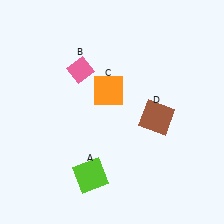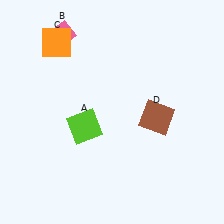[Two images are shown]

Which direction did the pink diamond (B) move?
The pink diamond (B) moved up.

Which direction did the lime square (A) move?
The lime square (A) moved up.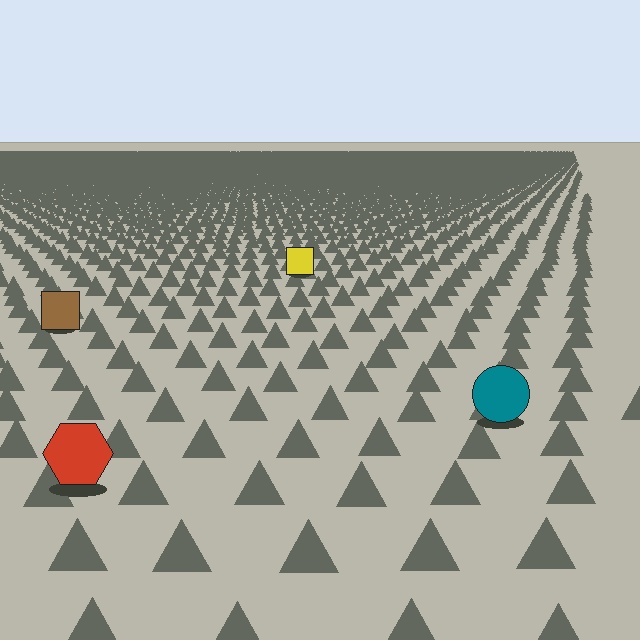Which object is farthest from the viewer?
The yellow square is farthest from the viewer. It appears smaller and the ground texture around it is denser.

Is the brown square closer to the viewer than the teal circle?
No. The teal circle is closer — you can tell from the texture gradient: the ground texture is coarser near it.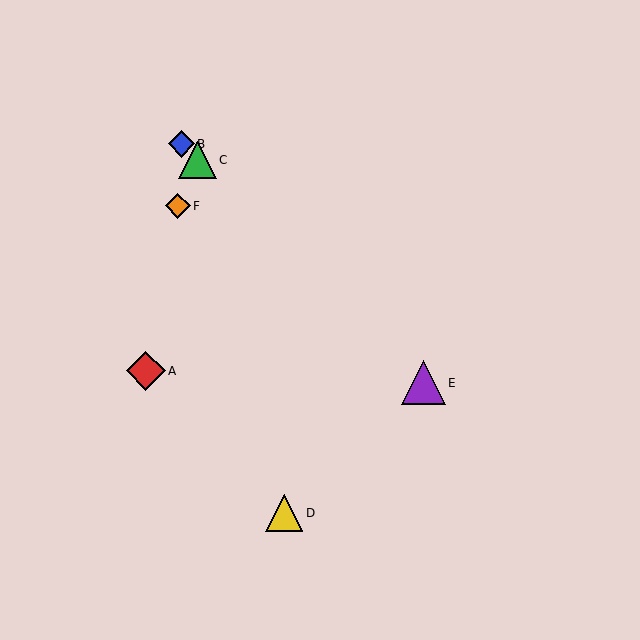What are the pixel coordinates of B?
Object B is at (181, 144).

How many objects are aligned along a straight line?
3 objects (B, C, E) are aligned along a straight line.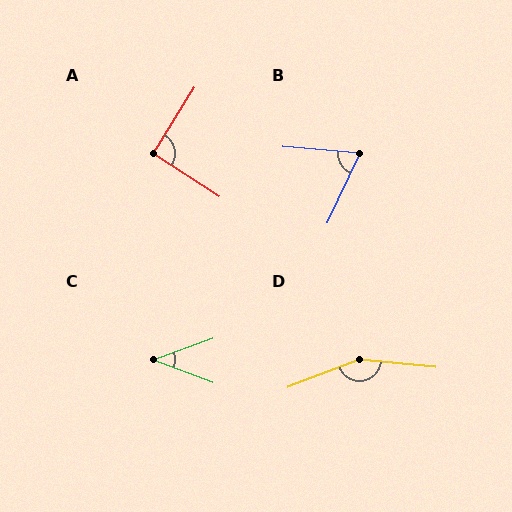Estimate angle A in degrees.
Approximately 91 degrees.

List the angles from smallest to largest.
C (41°), B (70°), A (91°), D (153°).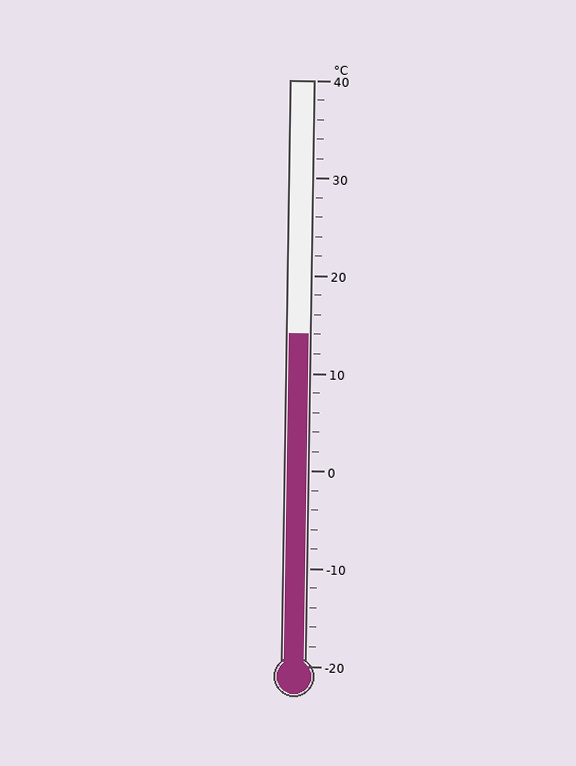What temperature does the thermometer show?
The thermometer shows approximately 14°C.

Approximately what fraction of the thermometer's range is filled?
The thermometer is filled to approximately 55% of its range.